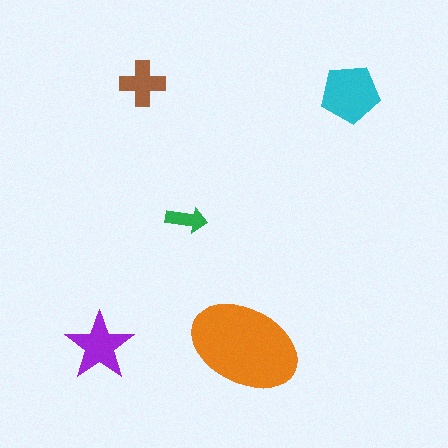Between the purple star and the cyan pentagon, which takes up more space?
The cyan pentagon.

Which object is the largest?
The orange ellipse.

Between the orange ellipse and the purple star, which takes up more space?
The orange ellipse.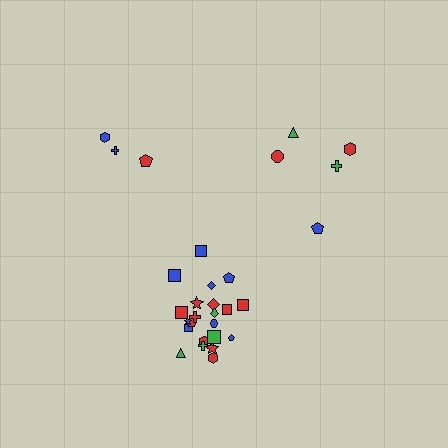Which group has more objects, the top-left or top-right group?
The top-right group.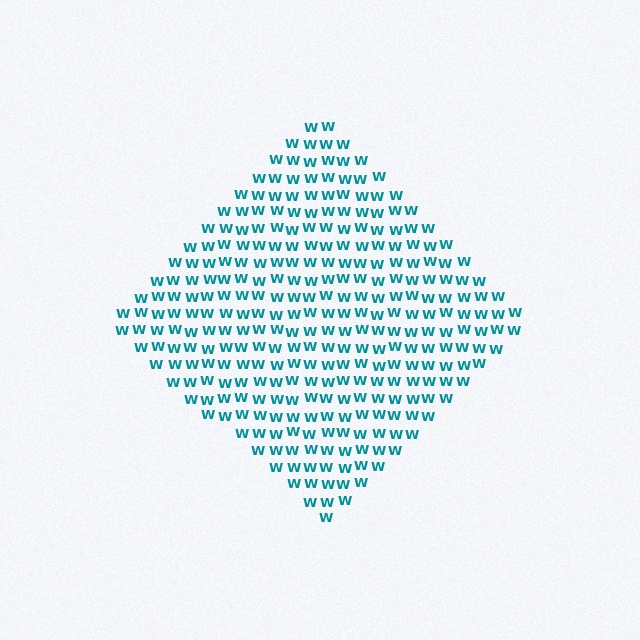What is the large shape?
The large shape is a diamond.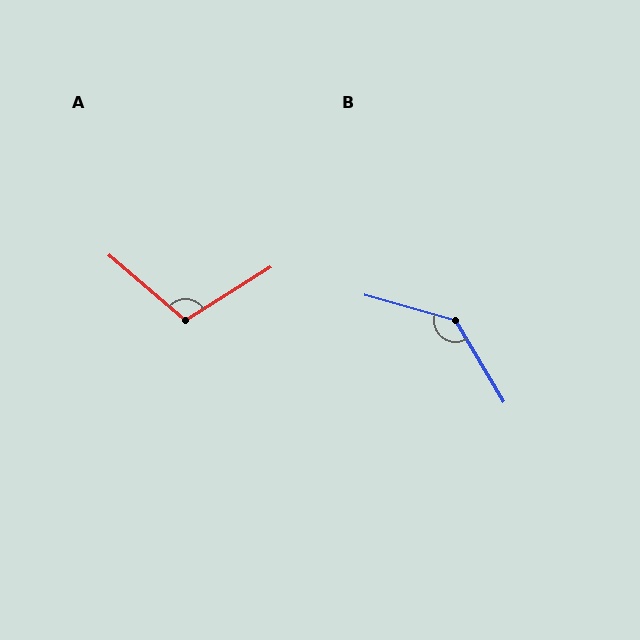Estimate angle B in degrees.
Approximately 137 degrees.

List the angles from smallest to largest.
A (108°), B (137°).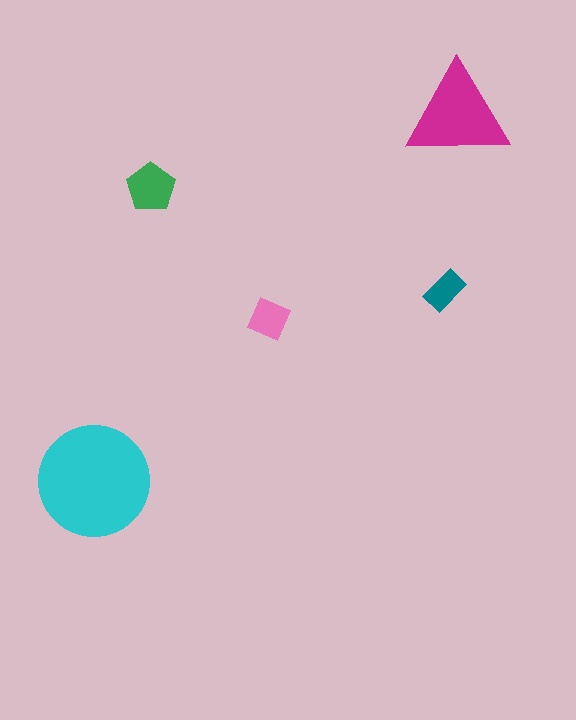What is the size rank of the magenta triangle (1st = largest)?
2nd.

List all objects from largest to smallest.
The cyan circle, the magenta triangle, the green pentagon, the pink diamond, the teal rectangle.